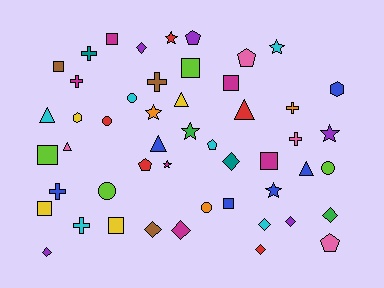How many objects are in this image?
There are 50 objects.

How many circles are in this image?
There are 5 circles.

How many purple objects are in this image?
There are 5 purple objects.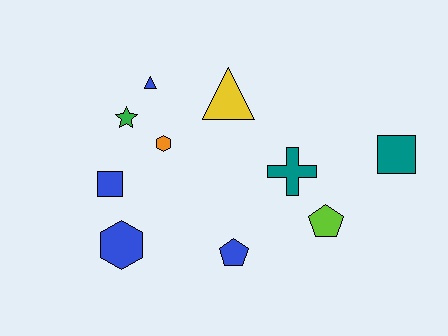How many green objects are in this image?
There is 1 green object.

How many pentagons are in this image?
There are 2 pentagons.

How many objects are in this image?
There are 10 objects.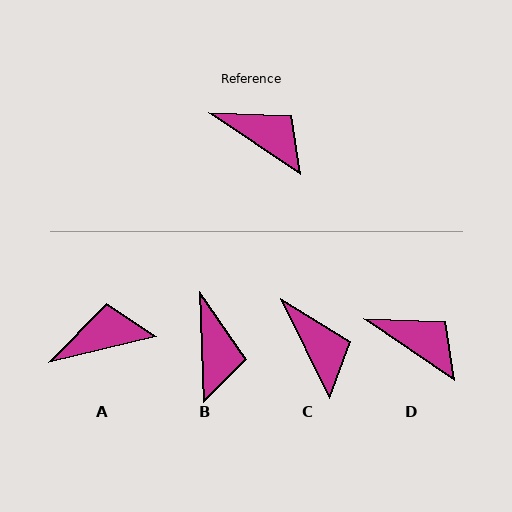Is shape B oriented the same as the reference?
No, it is off by about 53 degrees.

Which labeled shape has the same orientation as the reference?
D.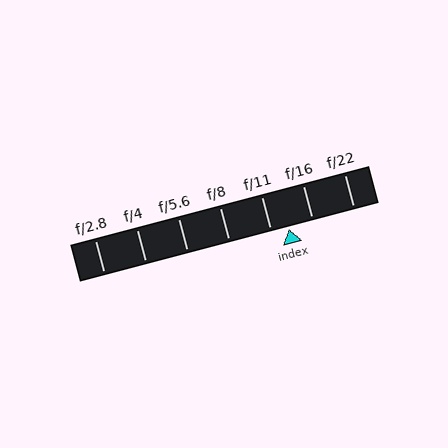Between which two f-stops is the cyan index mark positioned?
The index mark is between f/11 and f/16.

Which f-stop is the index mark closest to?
The index mark is closest to f/11.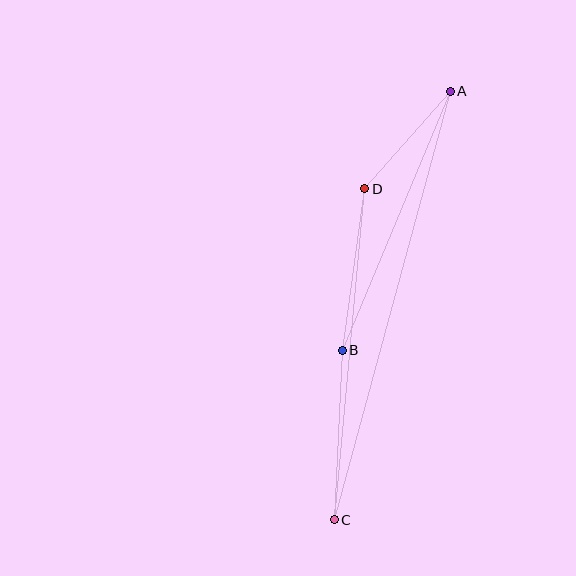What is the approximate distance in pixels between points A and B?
The distance between A and B is approximately 281 pixels.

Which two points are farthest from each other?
Points A and C are farthest from each other.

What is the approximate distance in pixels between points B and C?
The distance between B and C is approximately 170 pixels.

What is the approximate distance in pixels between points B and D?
The distance between B and D is approximately 163 pixels.